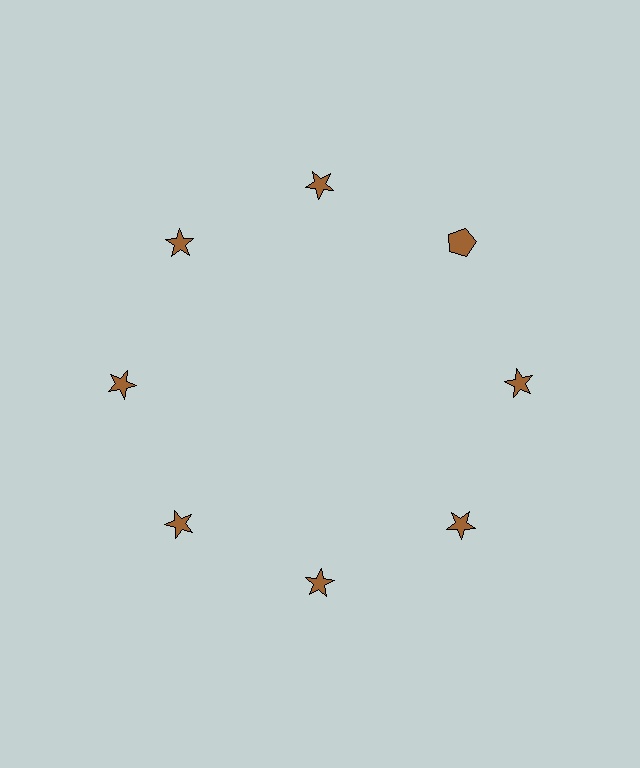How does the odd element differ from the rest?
It has a different shape: pentagon instead of star.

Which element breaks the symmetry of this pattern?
The brown pentagon at roughly the 2 o'clock position breaks the symmetry. All other shapes are brown stars.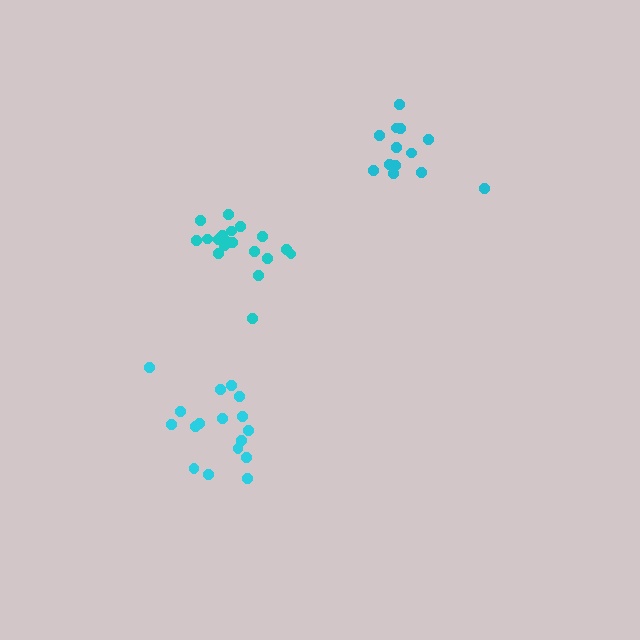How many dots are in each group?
Group 1: 13 dots, Group 2: 19 dots, Group 3: 17 dots (49 total).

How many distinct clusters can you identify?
There are 3 distinct clusters.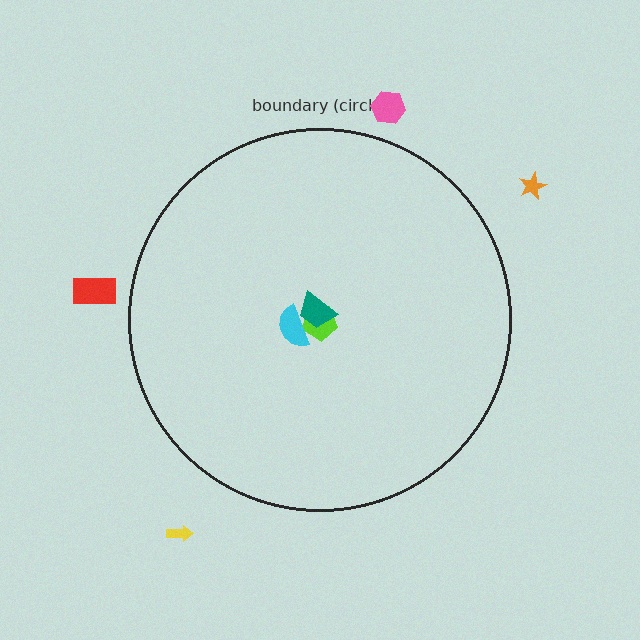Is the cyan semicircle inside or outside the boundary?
Inside.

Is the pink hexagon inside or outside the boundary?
Outside.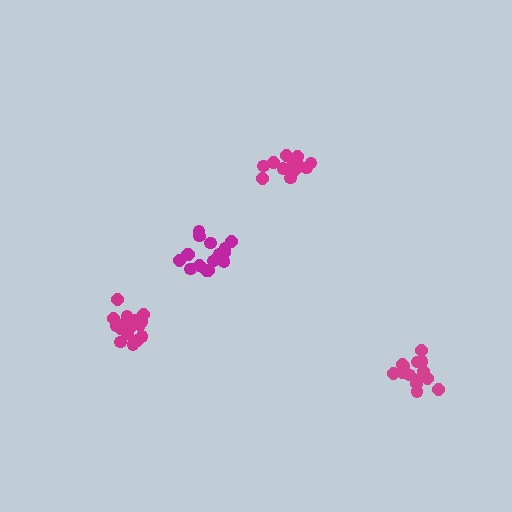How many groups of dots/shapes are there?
There are 4 groups.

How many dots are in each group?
Group 1: 18 dots, Group 2: 20 dots, Group 3: 15 dots, Group 4: 15 dots (68 total).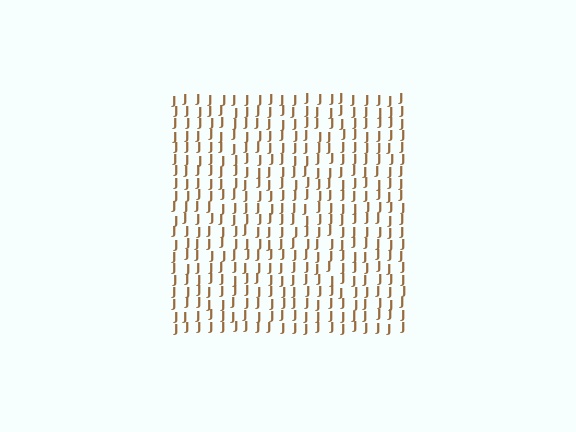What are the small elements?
The small elements are letter J's.